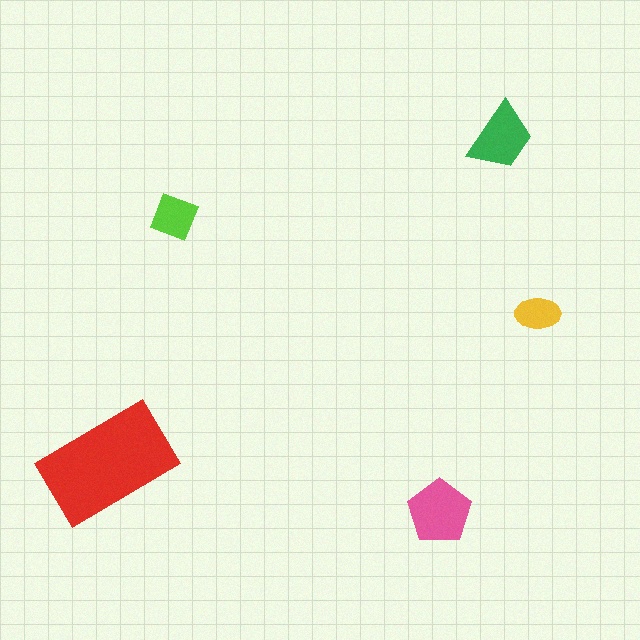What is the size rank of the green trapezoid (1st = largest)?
3rd.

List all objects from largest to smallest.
The red rectangle, the pink pentagon, the green trapezoid, the lime diamond, the yellow ellipse.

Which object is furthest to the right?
The yellow ellipse is rightmost.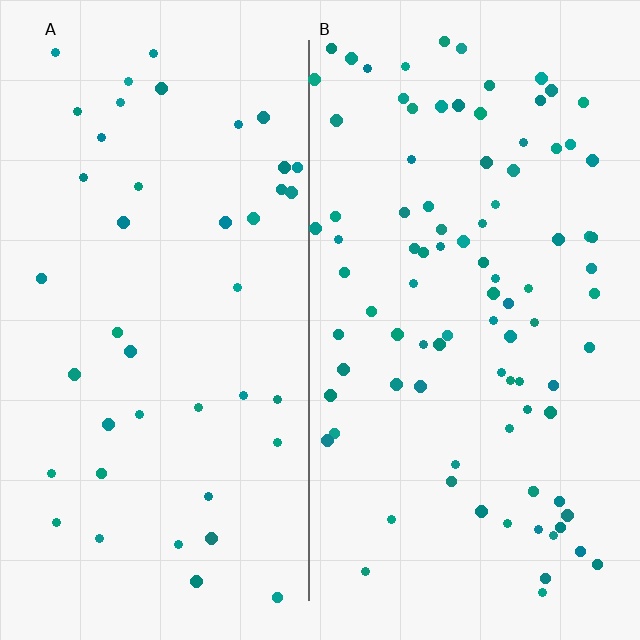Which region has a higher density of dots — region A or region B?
B (the right).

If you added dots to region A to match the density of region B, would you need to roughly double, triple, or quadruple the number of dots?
Approximately double.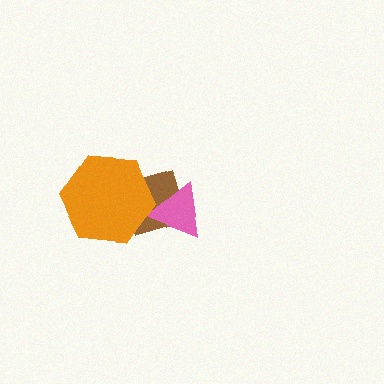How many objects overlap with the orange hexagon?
2 objects overlap with the orange hexagon.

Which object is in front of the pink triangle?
The orange hexagon is in front of the pink triangle.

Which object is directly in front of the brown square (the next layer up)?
The pink triangle is directly in front of the brown square.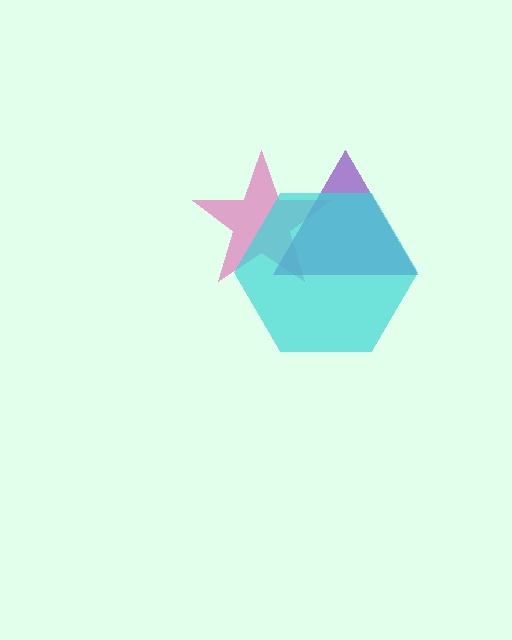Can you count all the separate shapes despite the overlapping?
Yes, there are 3 separate shapes.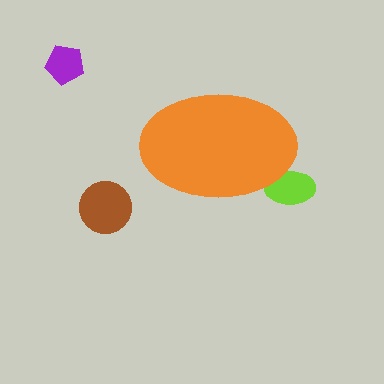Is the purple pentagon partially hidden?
No, the purple pentagon is fully visible.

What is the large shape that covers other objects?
An orange ellipse.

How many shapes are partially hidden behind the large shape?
1 shape is partially hidden.